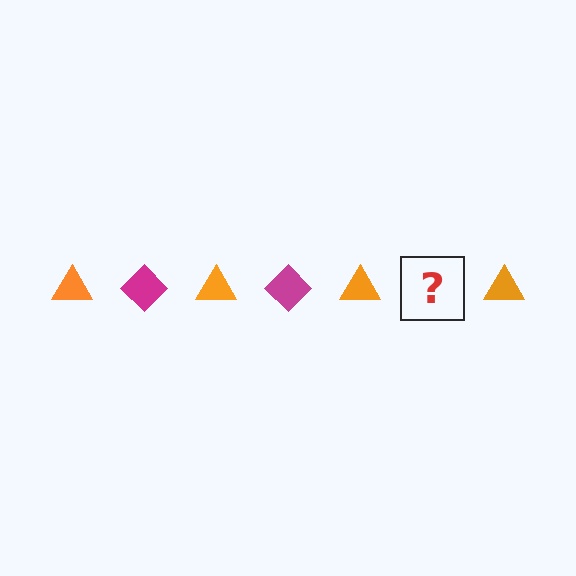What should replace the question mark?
The question mark should be replaced with a magenta diamond.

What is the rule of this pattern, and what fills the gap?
The rule is that the pattern alternates between orange triangle and magenta diamond. The gap should be filled with a magenta diamond.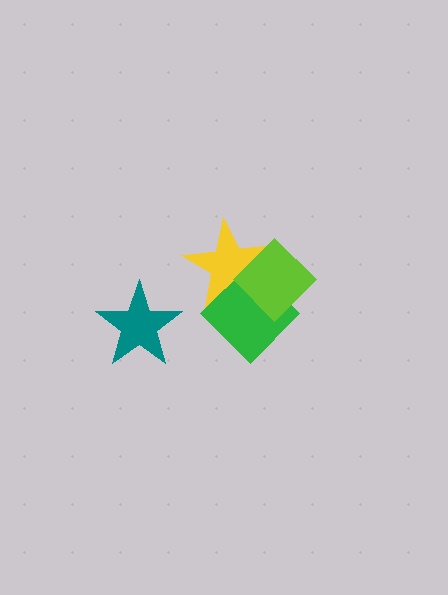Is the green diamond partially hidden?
Yes, it is partially covered by another shape.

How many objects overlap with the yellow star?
2 objects overlap with the yellow star.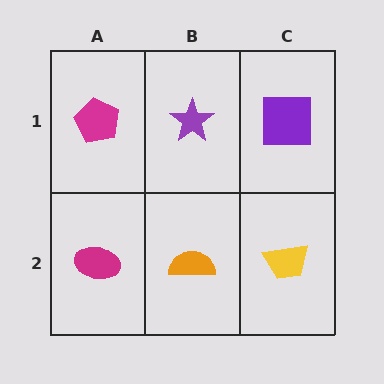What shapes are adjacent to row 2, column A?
A magenta pentagon (row 1, column A), an orange semicircle (row 2, column B).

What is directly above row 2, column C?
A purple square.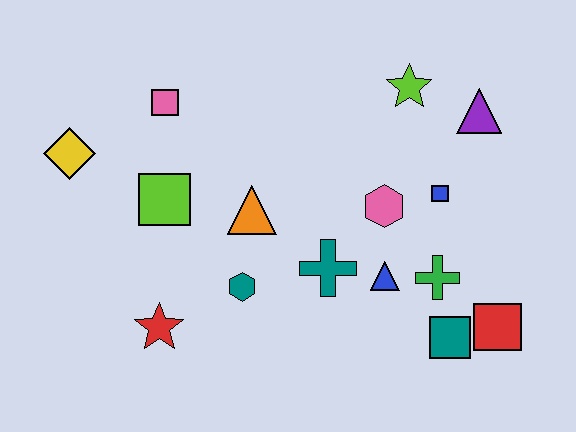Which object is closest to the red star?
The teal hexagon is closest to the red star.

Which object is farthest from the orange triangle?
The red square is farthest from the orange triangle.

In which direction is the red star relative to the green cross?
The red star is to the left of the green cross.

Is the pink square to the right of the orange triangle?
No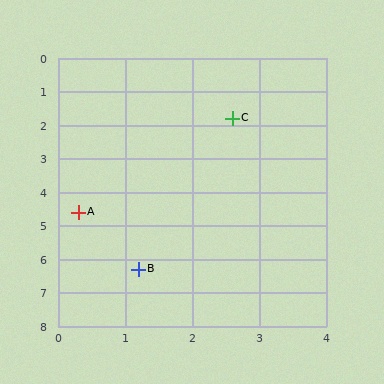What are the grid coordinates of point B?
Point B is at approximately (1.2, 6.3).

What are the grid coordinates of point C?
Point C is at approximately (2.6, 1.8).